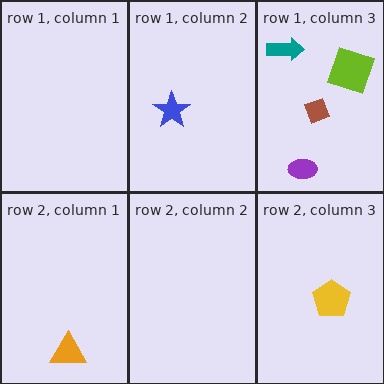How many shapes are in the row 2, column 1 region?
1.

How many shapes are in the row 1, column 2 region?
1.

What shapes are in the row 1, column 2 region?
The blue star.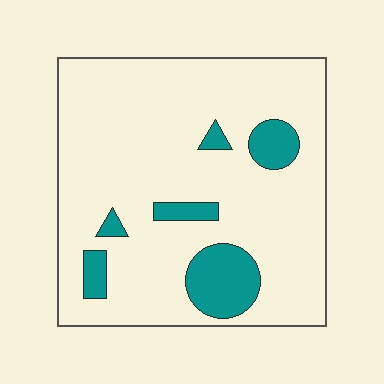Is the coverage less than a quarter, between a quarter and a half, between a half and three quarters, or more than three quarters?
Less than a quarter.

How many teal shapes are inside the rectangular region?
6.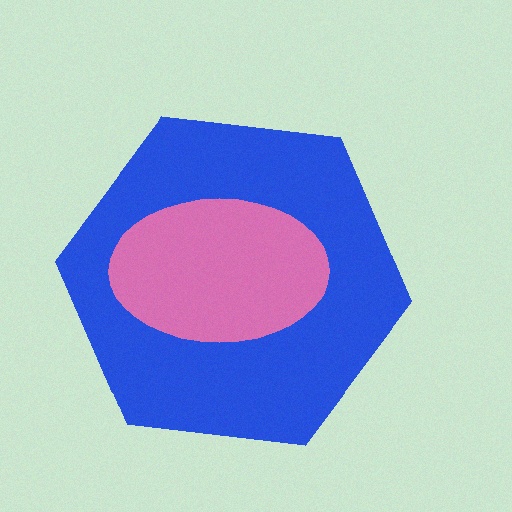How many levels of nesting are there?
2.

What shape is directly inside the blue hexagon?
The pink ellipse.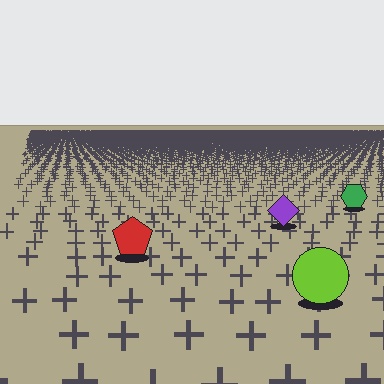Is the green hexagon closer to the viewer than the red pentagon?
No. The red pentagon is closer — you can tell from the texture gradient: the ground texture is coarser near it.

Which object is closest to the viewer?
The lime circle is closest. The texture marks near it are larger and more spread out.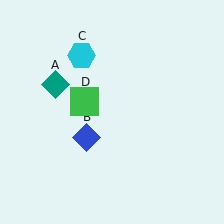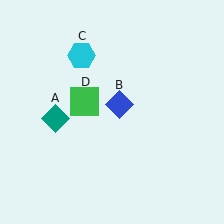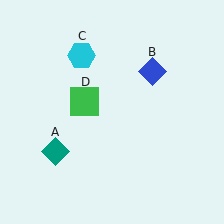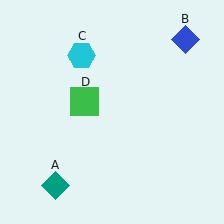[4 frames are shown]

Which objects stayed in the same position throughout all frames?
Cyan hexagon (object C) and green square (object D) remained stationary.